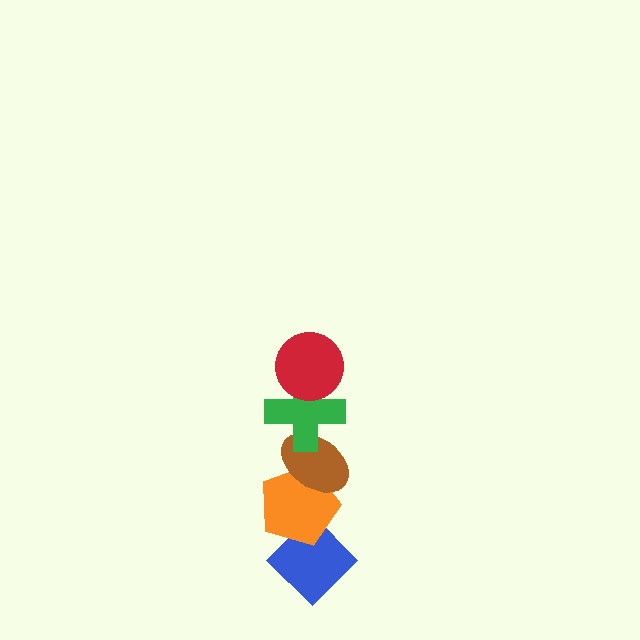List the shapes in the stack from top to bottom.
From top to bottom: the red circle, the green cross, the brown ellipse, the orange pentagon, the blue diamond.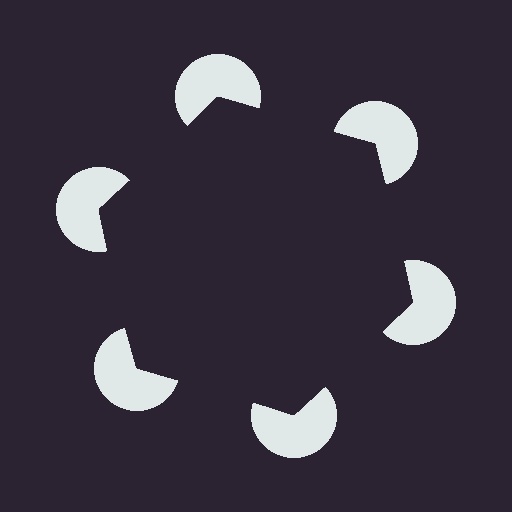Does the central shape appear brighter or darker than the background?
It typically appears slightly darker than the background, even though no actual brightness change is drawn.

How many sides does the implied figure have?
6 sides.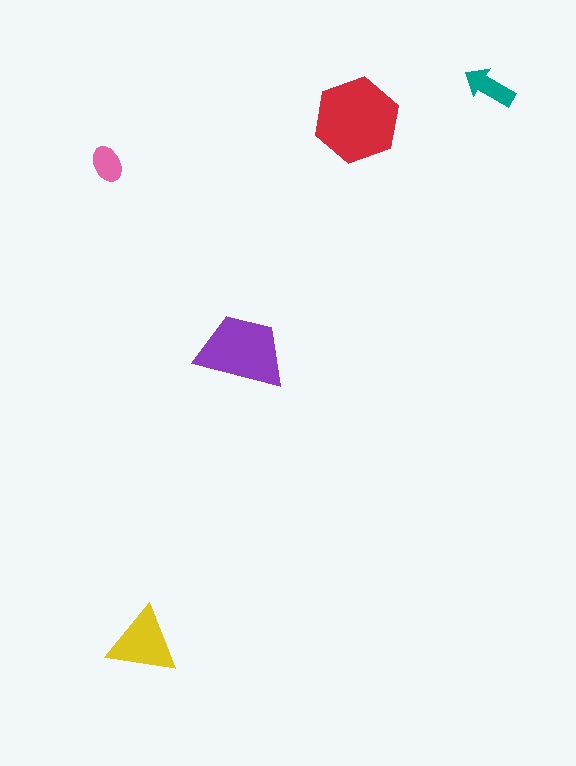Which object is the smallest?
The pink ellipse.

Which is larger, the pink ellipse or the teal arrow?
The teal arrow.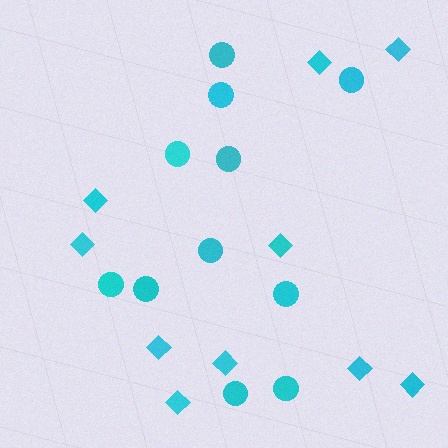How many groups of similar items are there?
There are 2 groups: one group of circles (11) and one group of diamonds (10).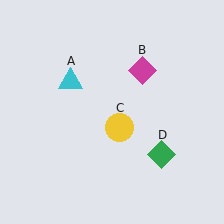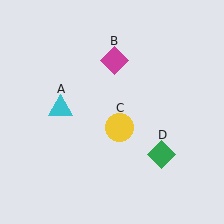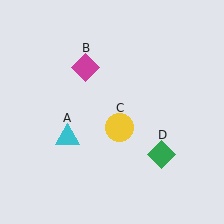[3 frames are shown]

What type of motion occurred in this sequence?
The cyan triangle (object A), magenta diamond (object B) rotated counterclockwise around the center of the scene.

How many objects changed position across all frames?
2 objects changed position: cyan triangle (object A), magenta diamond (object B).